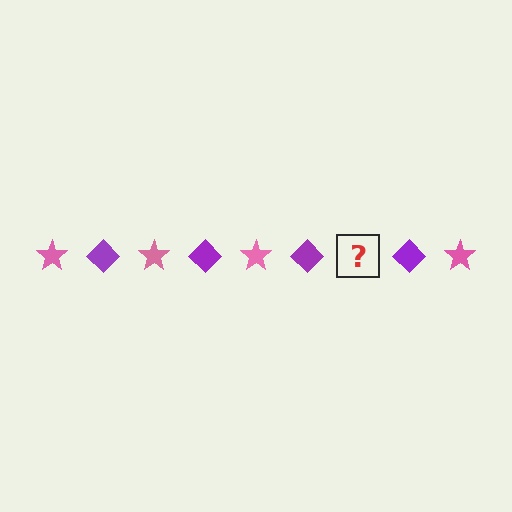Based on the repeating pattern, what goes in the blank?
The blank should be a pink star.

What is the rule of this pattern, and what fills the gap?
The rule is that the pattern alternates between pink star and purple diamond. The gap should be filled with a pink star.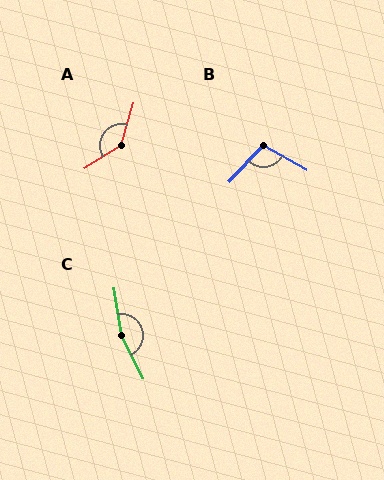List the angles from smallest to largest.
B (103°), A (138°), C (163°).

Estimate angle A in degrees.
Approximately 138 degrees.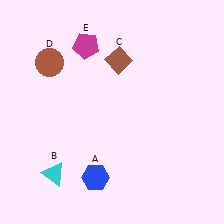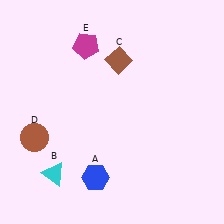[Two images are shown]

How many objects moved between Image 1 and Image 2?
1 object moved between the two images.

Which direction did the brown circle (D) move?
The brown circle (D) moved down.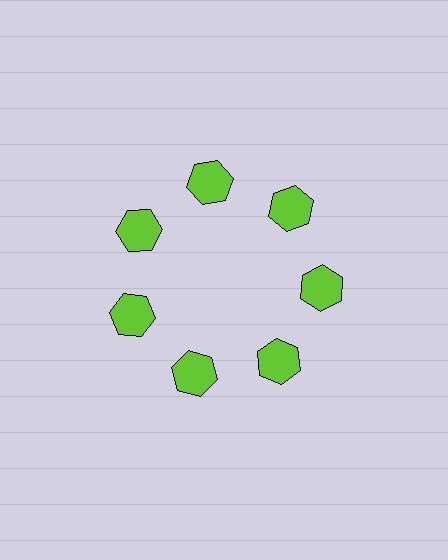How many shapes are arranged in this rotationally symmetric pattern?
There are 7 shapes, arranged in 7 groups of 1.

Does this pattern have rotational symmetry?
Yes, this pattern has 7-fold rotational symmetry. It looks the same after rotating 51 degrees around the center.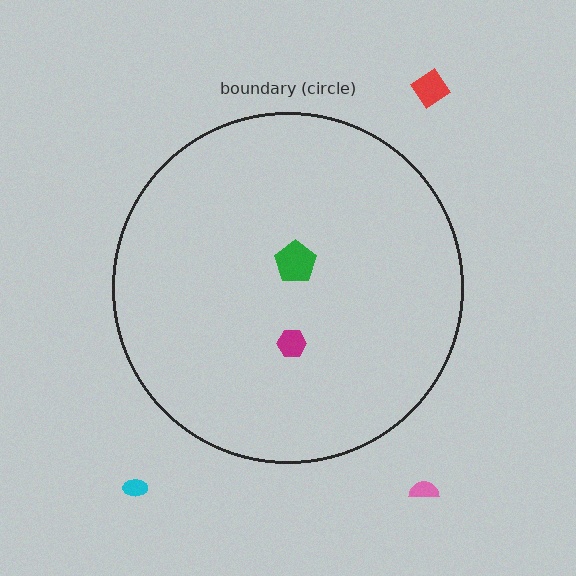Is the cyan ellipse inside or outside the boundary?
Outside.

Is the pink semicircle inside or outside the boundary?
Outside.